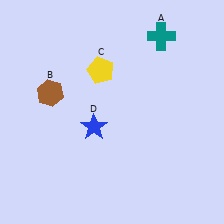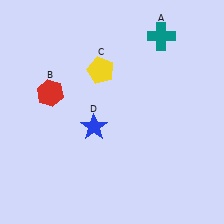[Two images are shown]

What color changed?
The hexagon (B) changed from brown in Image 1 to red in Image 2.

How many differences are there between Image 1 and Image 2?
There is 1 difference between the two images.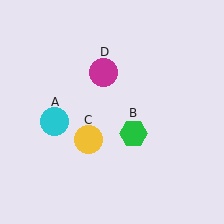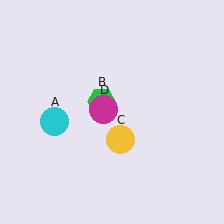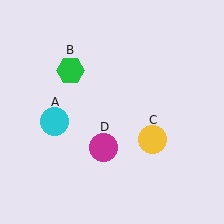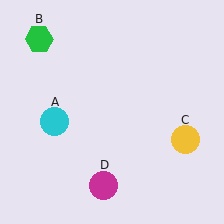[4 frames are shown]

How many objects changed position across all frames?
3 objects changed position: green hexagon (object B), yellow circle (object C), magenta circle (object D).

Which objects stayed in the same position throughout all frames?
Cyan circle (object A) remained stationary.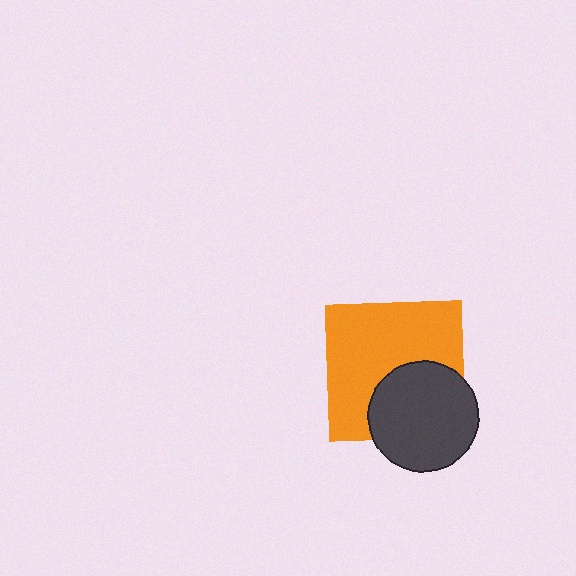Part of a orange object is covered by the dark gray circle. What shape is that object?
It is a square.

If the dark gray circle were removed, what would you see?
You would see the complete orange square.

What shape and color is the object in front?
The object in front is a dark gray circle.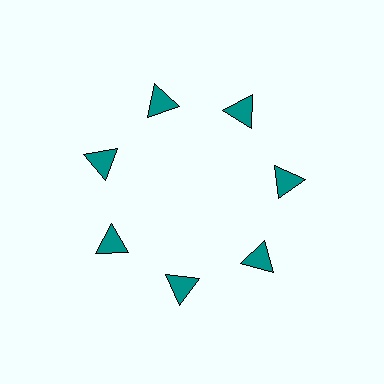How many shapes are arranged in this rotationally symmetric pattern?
There are 7 shapes, arranged in 7 groups of 1.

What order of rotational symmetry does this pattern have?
This pattern has 7-fold rotational symmetry.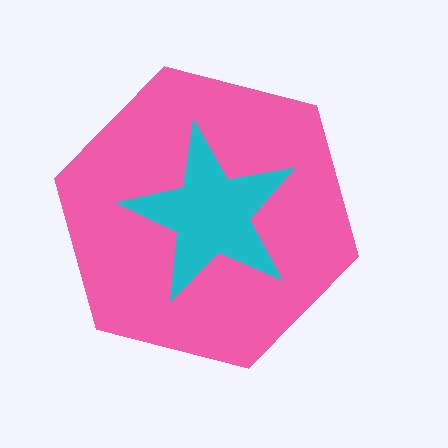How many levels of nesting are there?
2.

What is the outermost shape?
The pink hexagon.